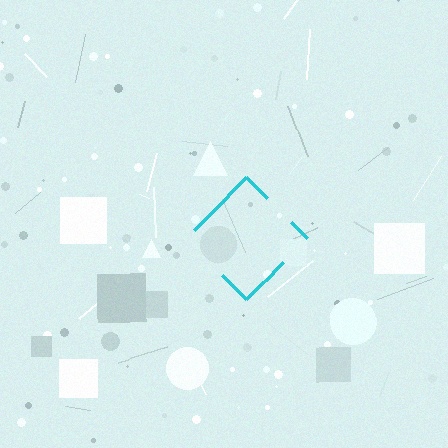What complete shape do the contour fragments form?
The contour fragments form a diamond.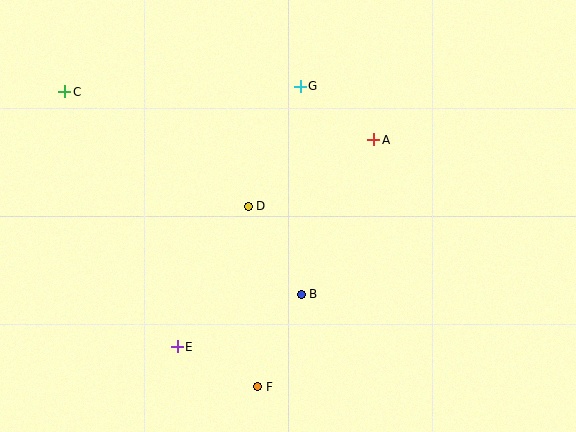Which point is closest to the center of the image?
Point D at (248, 206) is closest to the center.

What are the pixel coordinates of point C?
Point C is at (65, 92).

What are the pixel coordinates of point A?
Point A is at (374, 140).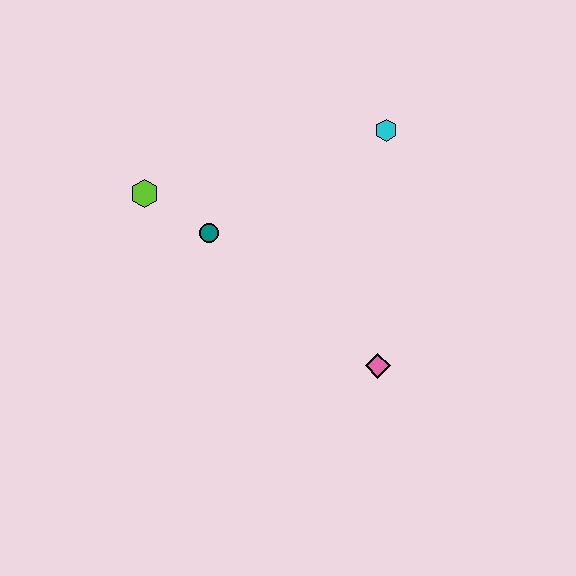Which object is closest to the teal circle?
The lime hexagon is closest to the teal circle.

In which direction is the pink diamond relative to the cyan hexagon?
The pink diamond is below the cyan hexagon.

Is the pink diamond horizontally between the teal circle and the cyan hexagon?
Yes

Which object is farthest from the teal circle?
The pink diamond is farthest from the teal circle.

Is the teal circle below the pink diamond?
No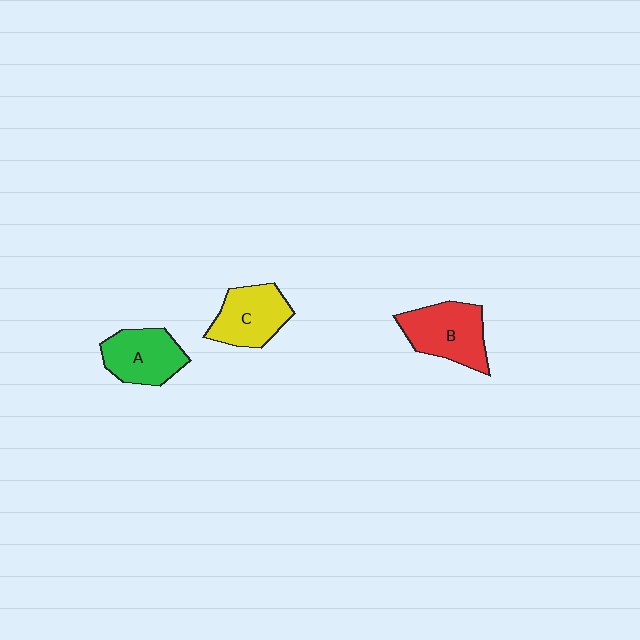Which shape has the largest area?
Shape B (red).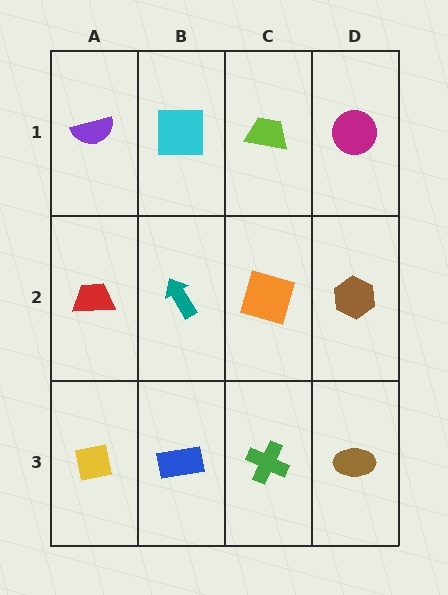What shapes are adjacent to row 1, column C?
An orange square (row 2, column C), a cyan square (row 1, column B), a magenta circle (row 1, column D).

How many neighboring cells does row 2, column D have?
3.